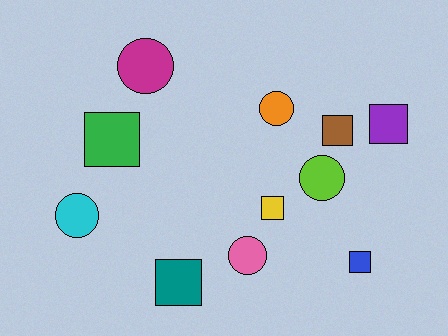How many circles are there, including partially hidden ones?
There are 5 circles.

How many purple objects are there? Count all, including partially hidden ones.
There is 1 purple object.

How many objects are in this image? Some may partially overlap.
There are 11 objects.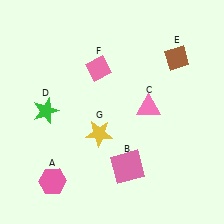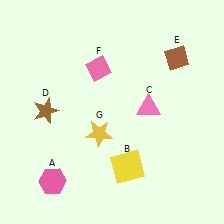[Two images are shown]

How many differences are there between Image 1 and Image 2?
There are 2 differences between the two images.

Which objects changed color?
B changed from pink to yellow. D changed from green to brown.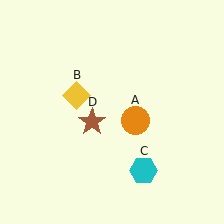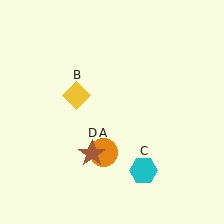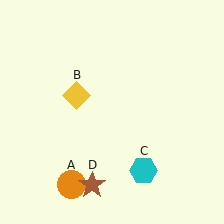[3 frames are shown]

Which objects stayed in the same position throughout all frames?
Yellow diamond (object B) and cyan hexagon (object C) remained stationary.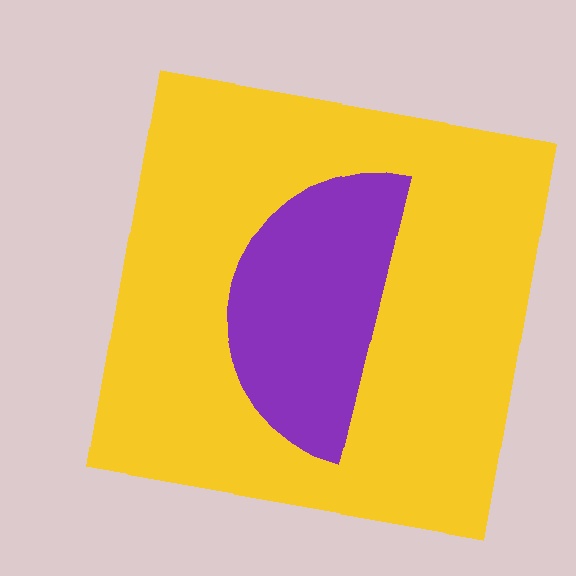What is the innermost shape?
The purple semicircle.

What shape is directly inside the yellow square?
The purple semicircle.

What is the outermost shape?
The yellow square.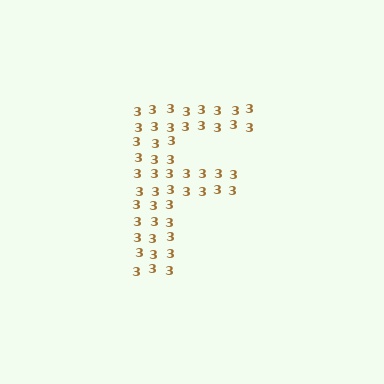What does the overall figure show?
The overall figure shows the letter F.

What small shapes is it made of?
It is made of small digit 3's.